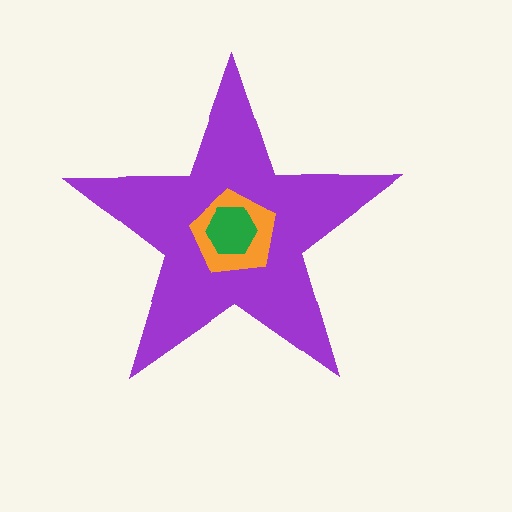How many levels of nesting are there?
3.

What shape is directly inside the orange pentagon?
The green hexagon.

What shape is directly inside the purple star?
The orange pentagon.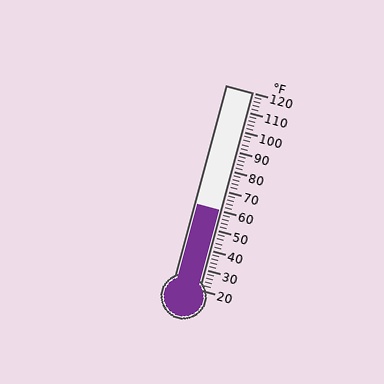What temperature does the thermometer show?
The thermometer shows approximately 60°F.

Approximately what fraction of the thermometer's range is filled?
The thermometer is filled to approximately 40% of its range.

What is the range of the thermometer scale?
The thermometer scale ranges from 20°F to 120°F.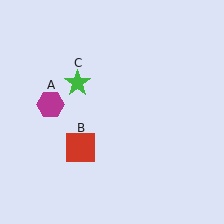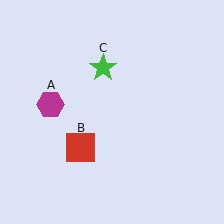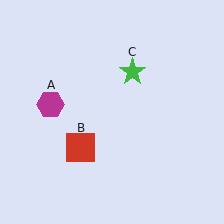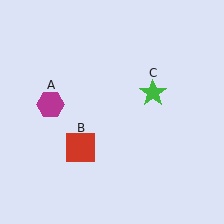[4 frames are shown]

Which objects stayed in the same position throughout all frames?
Magenta hexagon (object A) and red square (object B) remained stationary.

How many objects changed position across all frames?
1 object changed position: green star (object C).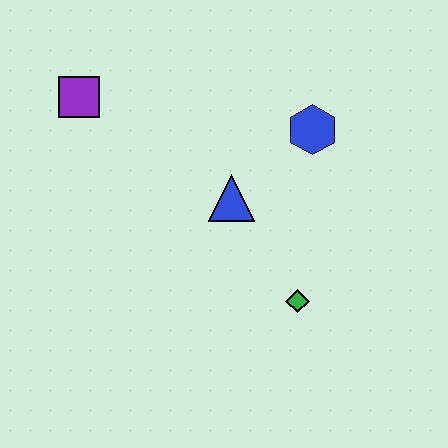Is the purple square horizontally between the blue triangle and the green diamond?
No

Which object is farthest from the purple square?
The green diamond is farthest from the purple square.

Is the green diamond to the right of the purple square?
Yes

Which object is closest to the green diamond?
The blue triangle is closest to the green diamond.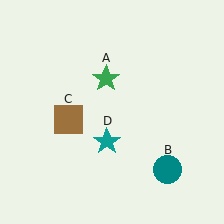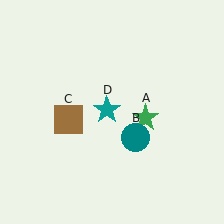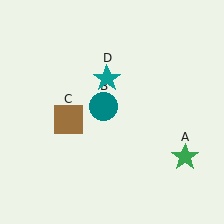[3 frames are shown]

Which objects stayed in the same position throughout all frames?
Brown square (object C) remained stationary.